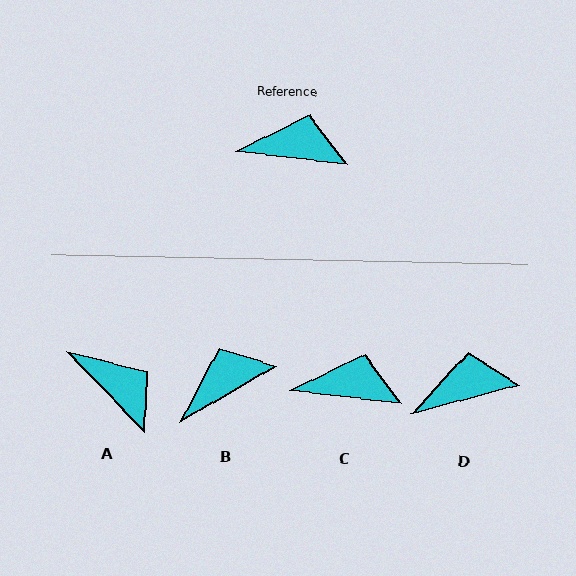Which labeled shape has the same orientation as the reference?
C.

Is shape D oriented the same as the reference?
No, it is off by about 21 degrees.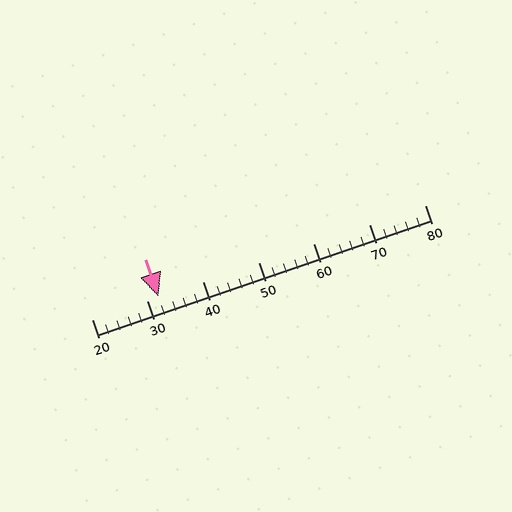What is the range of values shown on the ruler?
The ruler shows values from 20 to 80.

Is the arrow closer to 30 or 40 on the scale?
The arrow is closer to 30.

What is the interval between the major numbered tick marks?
The major tick marks are spaced 10 units apart.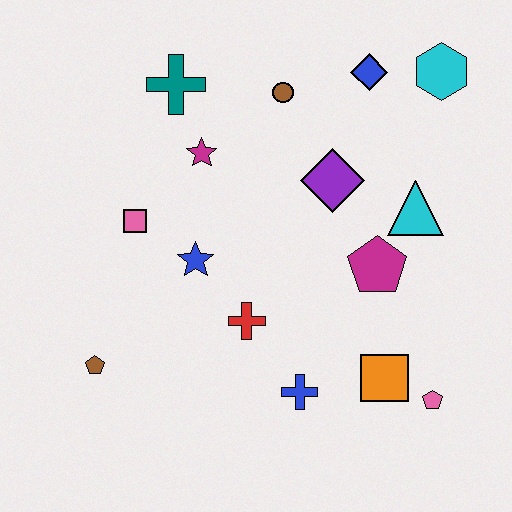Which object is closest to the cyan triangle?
The magenta pentagon is closest to the cyan triangle.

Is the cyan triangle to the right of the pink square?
Yes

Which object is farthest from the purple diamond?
The brown pentagon is farthest from the purple diamond.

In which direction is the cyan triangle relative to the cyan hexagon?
The cyan triangle is below the cyan hexagon.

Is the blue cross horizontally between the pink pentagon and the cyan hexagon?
No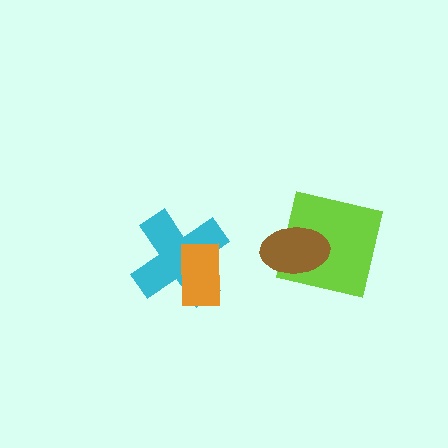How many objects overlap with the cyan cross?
1 object overlaps with the cyan cross.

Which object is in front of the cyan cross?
The orange rectangle is in front of the cyan cross.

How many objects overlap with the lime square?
1 object overlaps with the lime square.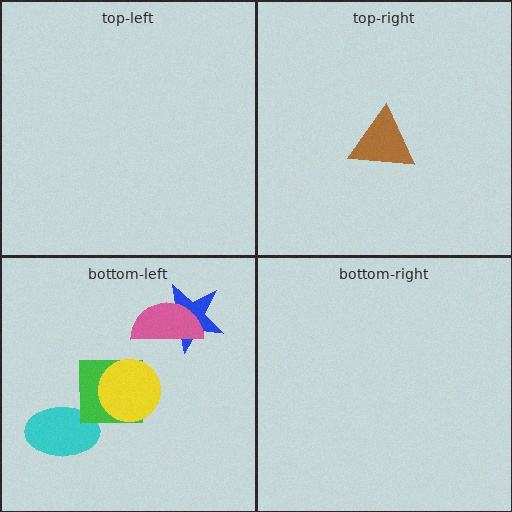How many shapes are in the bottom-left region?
5.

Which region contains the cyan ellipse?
The bottom-left region.